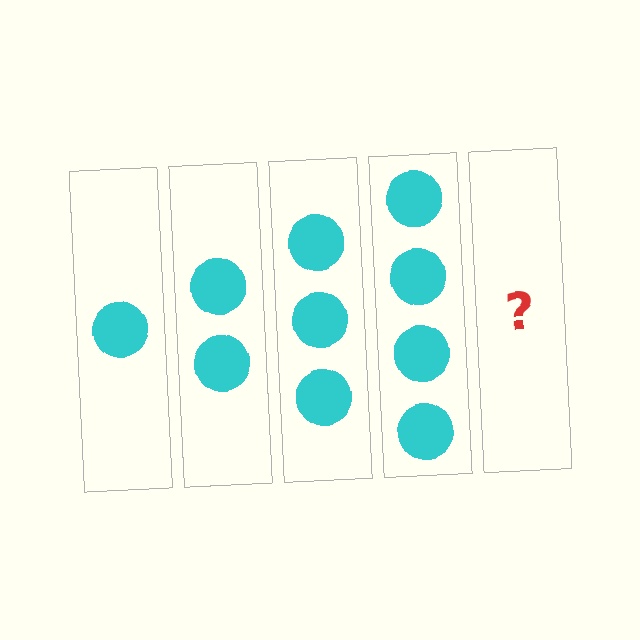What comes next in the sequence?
The next element should be 5 circles.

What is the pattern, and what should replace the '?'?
The pattern is that each step adds one more circle. The '?' should be 5 circles.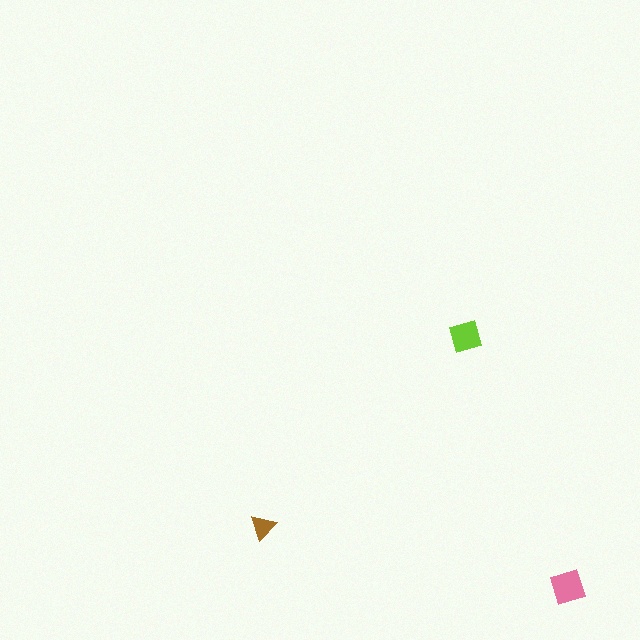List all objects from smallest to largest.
The brown triangle, the lime diamond, the pink square.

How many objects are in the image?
There are 3 objects in the image.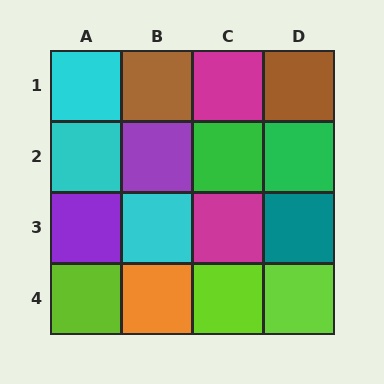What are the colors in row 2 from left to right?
Cyan, purple, green, green.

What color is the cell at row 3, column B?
Cyan.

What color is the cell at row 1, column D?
Brown.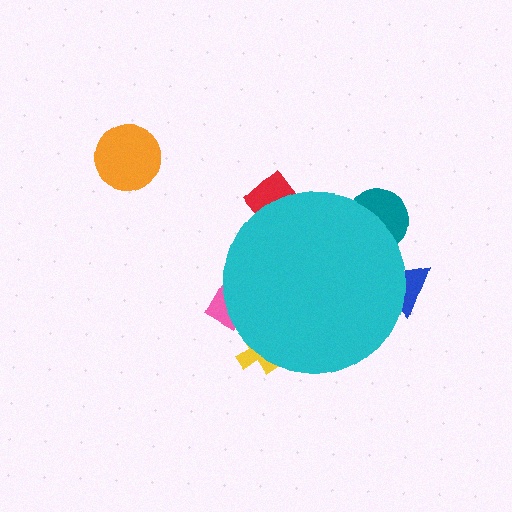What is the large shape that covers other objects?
A cyan circle.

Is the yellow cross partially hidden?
Yes, the yellow cross is partially hidden behind the cyan circle.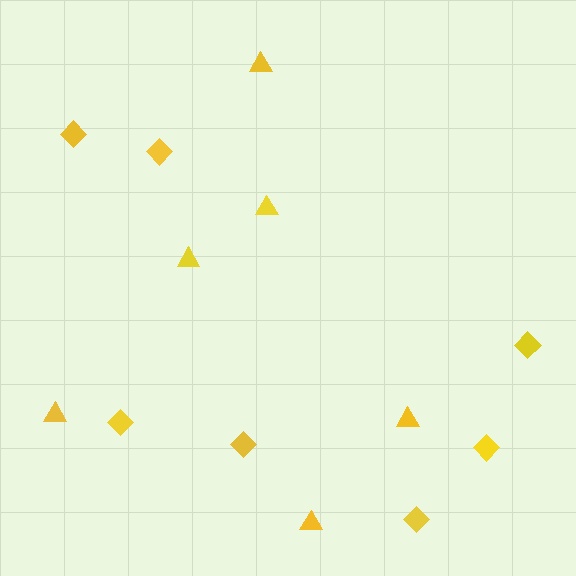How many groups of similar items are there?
There are 2 groups: one group of triangles (6) and one group of diamonds (7).